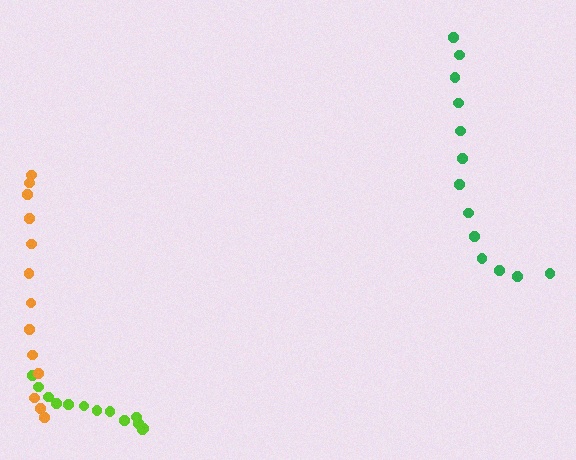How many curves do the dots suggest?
There are 3 distinct paths.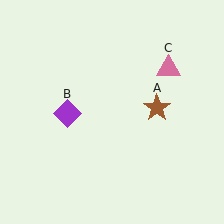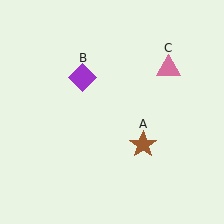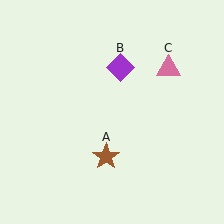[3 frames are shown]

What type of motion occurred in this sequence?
The brown star (object A), purple diamond (object B) rotated clockwise around the center of the scene.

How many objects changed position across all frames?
2 objects changed position: brown star (object A), purple diamond (object B).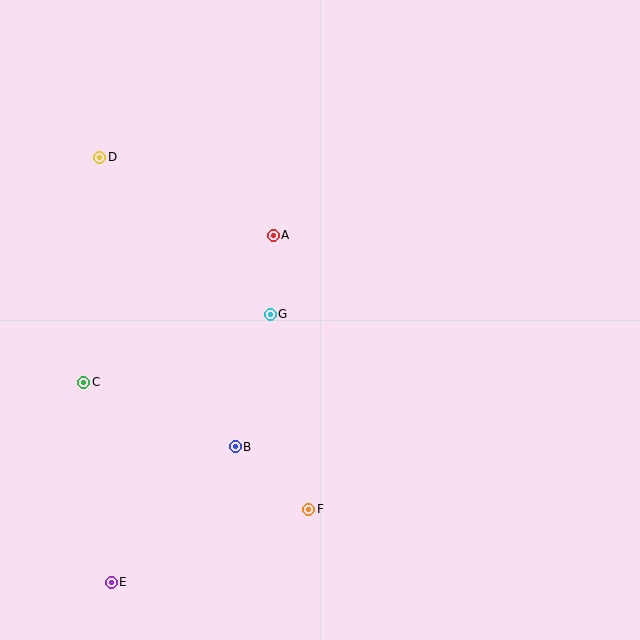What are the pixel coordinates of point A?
Point A is at (273, 235).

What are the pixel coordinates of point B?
Point B is at (235, 447).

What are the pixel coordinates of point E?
Point E is at (111, 582).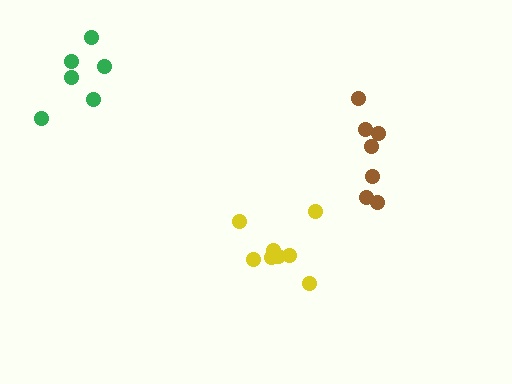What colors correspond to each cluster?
The clusters are colored: green, brown, yellow.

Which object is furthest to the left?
The green cluster is leftmost.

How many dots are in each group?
Group 1: 6 dots, Group 2: 7 dots, Group 3: 8 dots (21 total).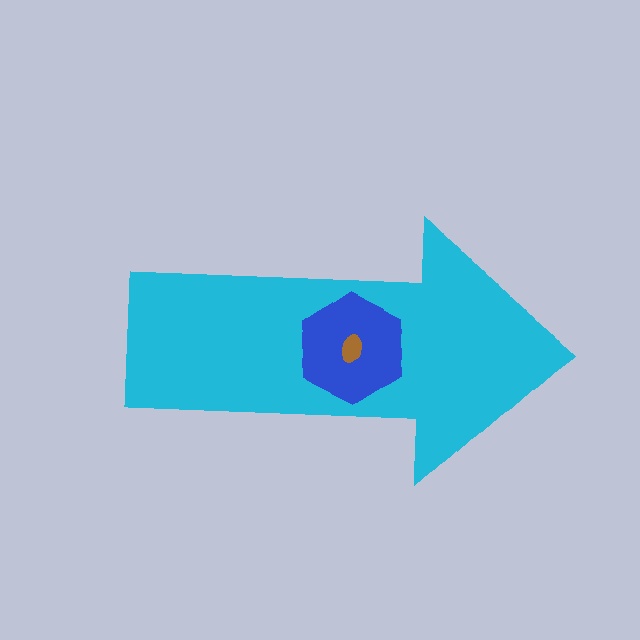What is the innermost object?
The brown ellipse.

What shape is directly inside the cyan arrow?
The blue hexagon.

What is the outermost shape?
The cyan arrow.